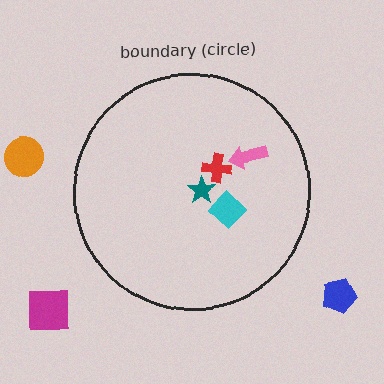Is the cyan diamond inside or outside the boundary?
Inside.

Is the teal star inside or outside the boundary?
Inside.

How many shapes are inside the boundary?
4 inside, 3 outside.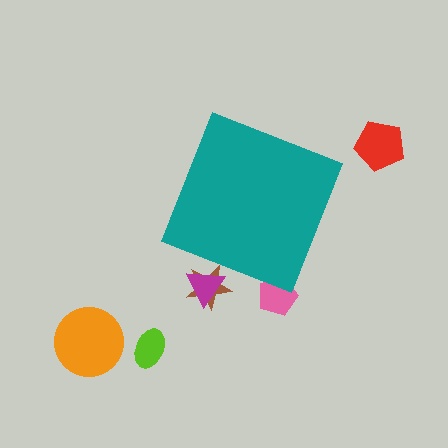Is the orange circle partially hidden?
No, the orange circle is fully visible.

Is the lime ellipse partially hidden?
No, the lime ellipse is fully visible.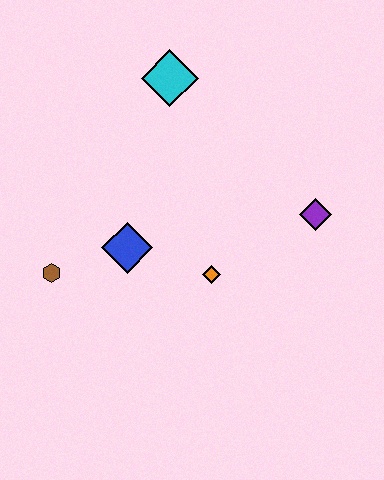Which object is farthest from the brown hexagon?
The purple diamond is farthest from the brown hexagon.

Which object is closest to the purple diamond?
The orange diamond is closest to the purple diamond.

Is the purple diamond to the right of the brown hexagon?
Yes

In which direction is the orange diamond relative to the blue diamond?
The orange diamond is to the right of the blue diamond.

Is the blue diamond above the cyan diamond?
No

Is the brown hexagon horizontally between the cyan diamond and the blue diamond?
No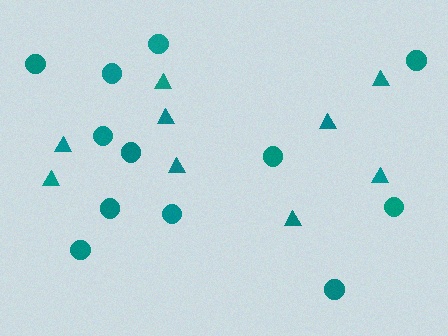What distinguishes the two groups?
There are 2 groups: one group of triangles (9) and one group of circles (12).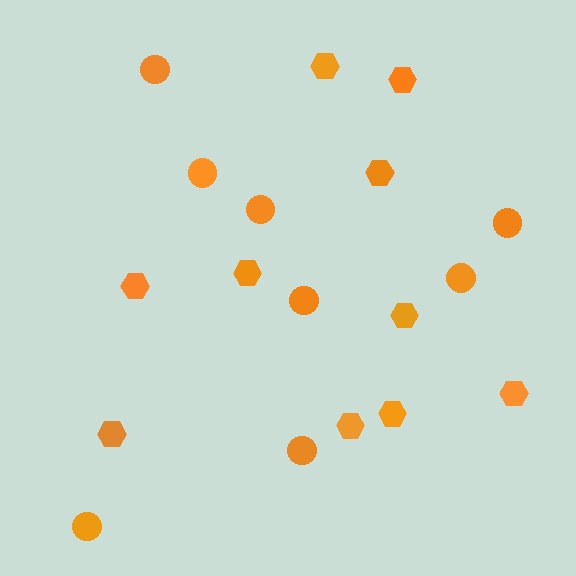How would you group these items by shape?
There are 2 groups: one group of hexagons (10) and one group of circles (8).